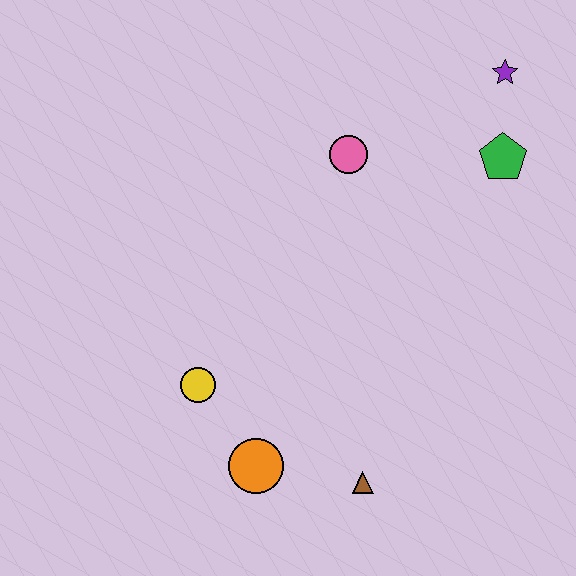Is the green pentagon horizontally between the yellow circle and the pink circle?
No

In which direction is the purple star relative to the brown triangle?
The purple star is above the brown triangle.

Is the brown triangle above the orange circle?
No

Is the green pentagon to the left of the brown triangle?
No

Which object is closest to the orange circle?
The yellow circle is closest to the orange circle.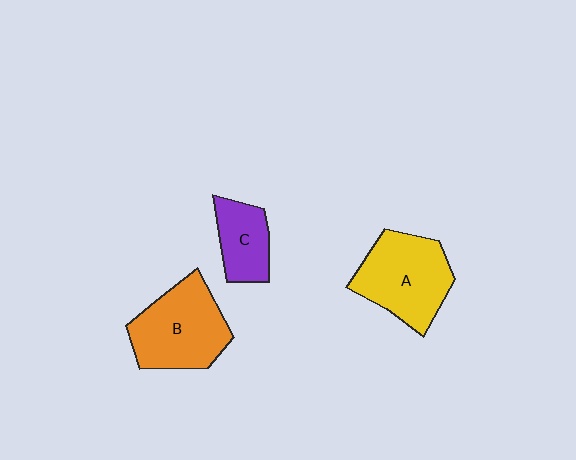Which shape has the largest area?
Shape B (orange).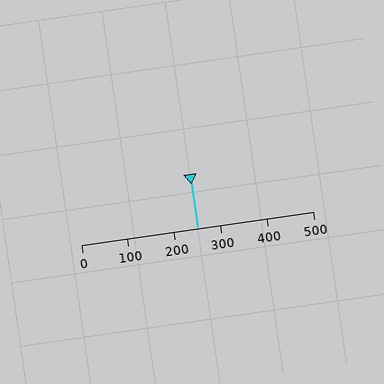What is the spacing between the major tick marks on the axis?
The major ticks are spaced 100 apart.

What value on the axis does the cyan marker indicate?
The marker indicates approximately 250.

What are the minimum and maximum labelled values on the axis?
The axis runs from 0 to 500.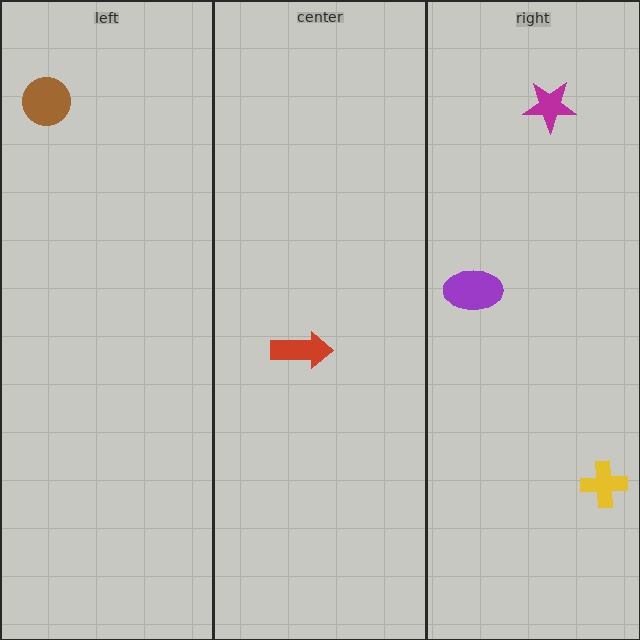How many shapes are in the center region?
1.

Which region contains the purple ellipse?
The right region.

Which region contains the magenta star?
The right region.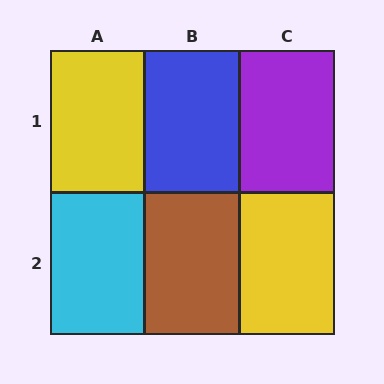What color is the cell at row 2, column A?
Cyan.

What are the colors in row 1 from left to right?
Yellow, blue, purple.